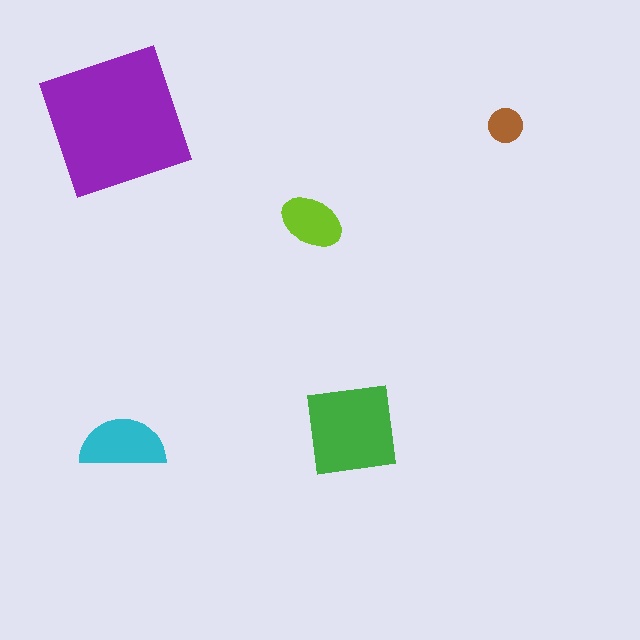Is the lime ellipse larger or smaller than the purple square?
Smaller.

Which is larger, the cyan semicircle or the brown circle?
The cyan semicircle.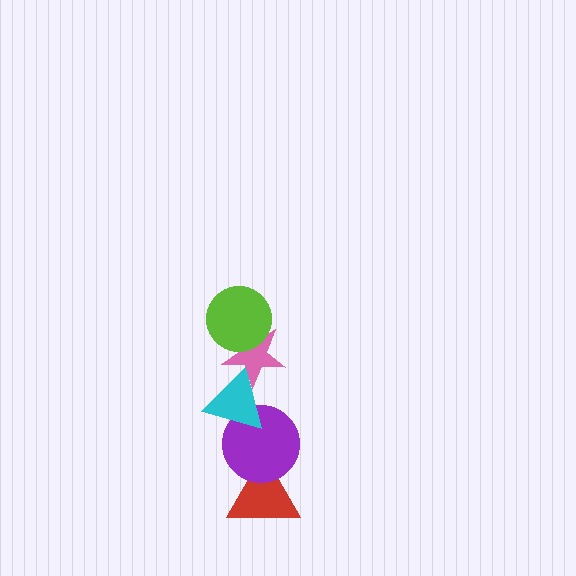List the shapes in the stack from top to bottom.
From top to bottom: the lime circle, the pink star, the cyan triangle, the purple circle, the red triangle.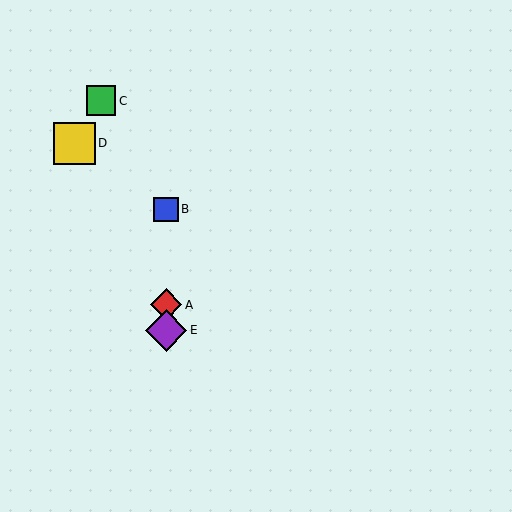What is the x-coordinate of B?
Object B is at x≈166.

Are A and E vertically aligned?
Yes, both are at x≈166.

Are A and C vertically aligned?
No, A is at x≈166 and C is at x≈101.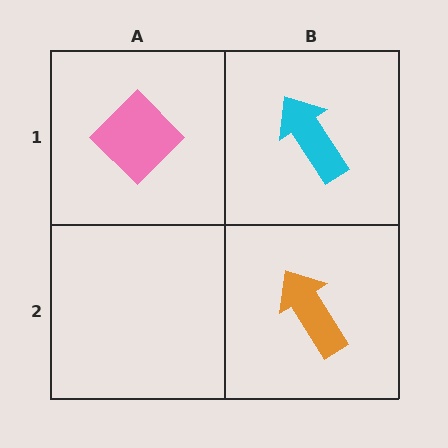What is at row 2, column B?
An orange arrow.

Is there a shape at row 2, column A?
No, that cell is empty.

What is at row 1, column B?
A cyan arrow.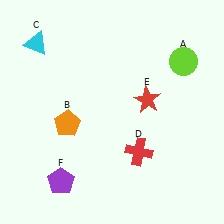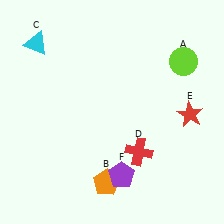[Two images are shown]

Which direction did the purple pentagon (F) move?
The purple pentagon (F) moved right.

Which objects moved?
The objects that moved are: the orange pentagon (B), the red star (E), the purple pentagon (F).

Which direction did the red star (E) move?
The red star (E) moved right.